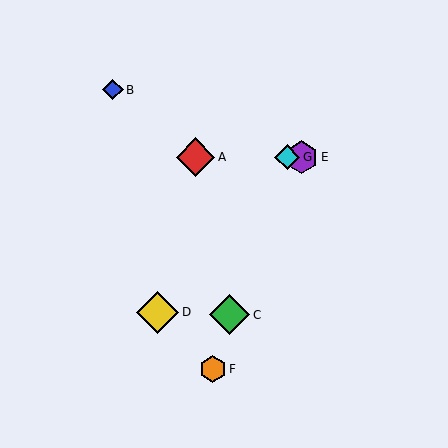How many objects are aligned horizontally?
3 objects (A, E, G) are aligned horizontally.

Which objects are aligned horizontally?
Objects A, E, G are aligned horizontally.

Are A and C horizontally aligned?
No, A is at y≈157 and C is at y≈315.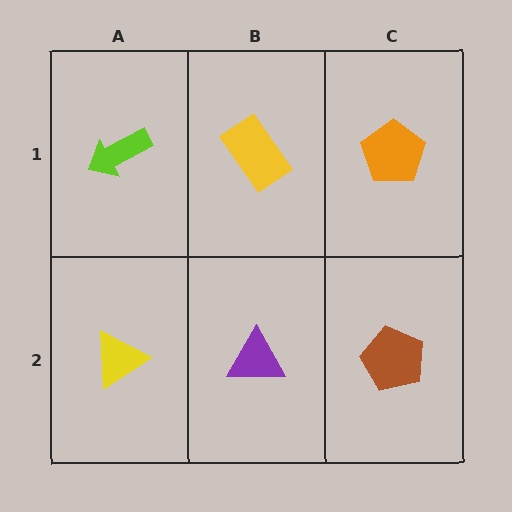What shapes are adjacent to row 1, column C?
A brown pentagon (row 2, column C), a yellow rectangle (row 1, column B).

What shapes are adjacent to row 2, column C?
An orange pentagon (row 1, column C), a purple triangle (row 2, column B).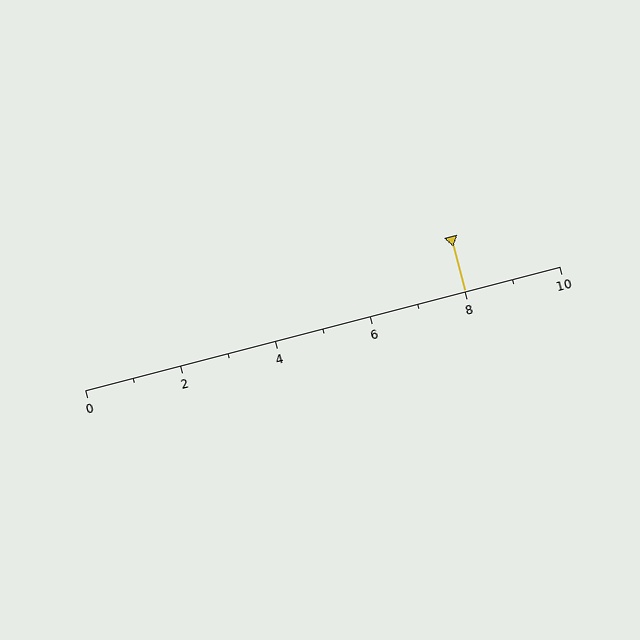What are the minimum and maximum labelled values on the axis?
The axis runs from 0 to 10.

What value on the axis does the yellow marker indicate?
The marker indicates approximately 8.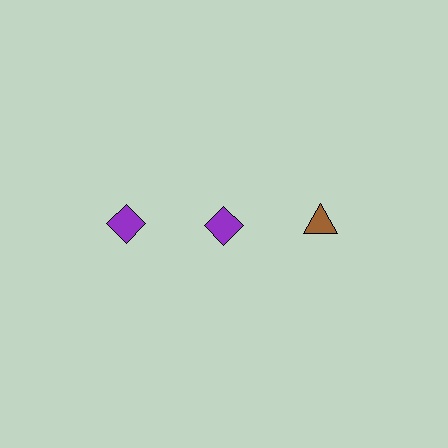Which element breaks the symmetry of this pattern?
The brown triangle in the top row, center column breaks the symmetry. All other shapes are purple diamonds.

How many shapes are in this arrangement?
There are 3 shapes arranged in a grid pattern.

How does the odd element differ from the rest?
It differs in both color (brown instead of purple) and shape (triangle instead of diamond).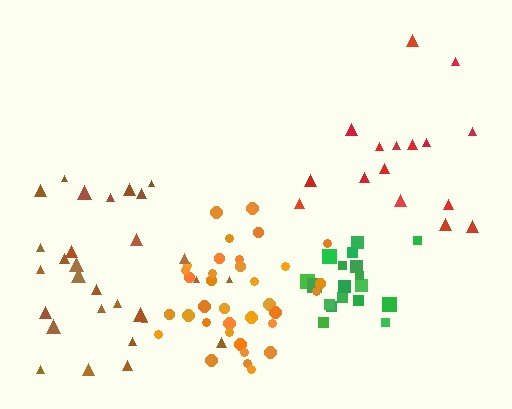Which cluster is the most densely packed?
Green.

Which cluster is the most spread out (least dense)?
Red.